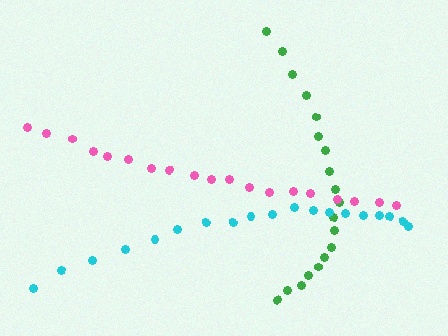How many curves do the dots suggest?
There are 3 distinct paths.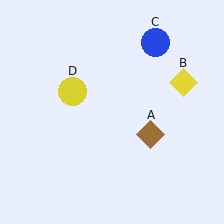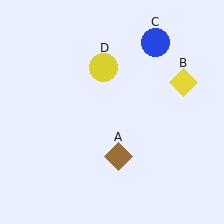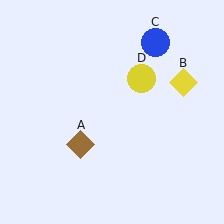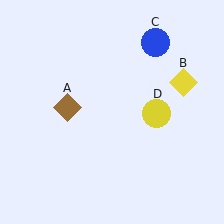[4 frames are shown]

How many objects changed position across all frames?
2 objects changed position: brown diamond (object A), yellow circle (object D).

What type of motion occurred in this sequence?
The brown diamond (object A), yellow circle (object D) rotated clockwise around the center of the scene.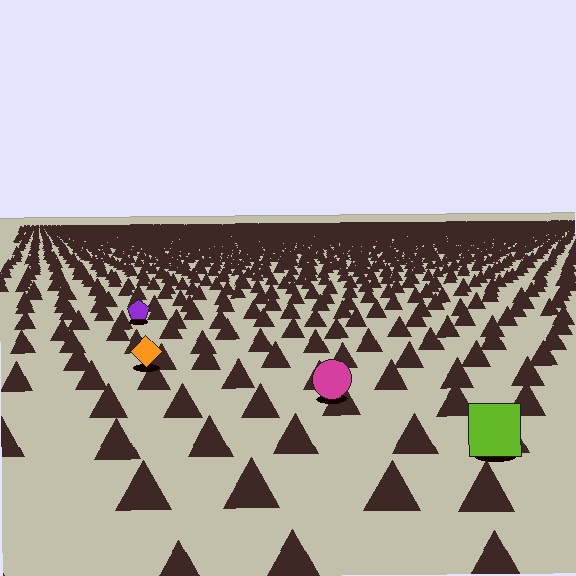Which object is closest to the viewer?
The lime square is closest. The texture marks near it are larger and more spread out.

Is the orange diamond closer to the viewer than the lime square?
No. The lime square is closer — you can tell from the texture gradient: the ground texture is coarser near it.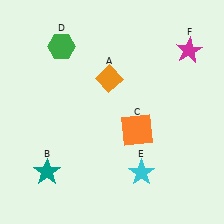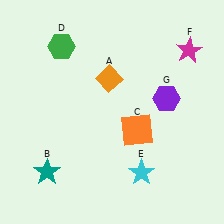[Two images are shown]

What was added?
A purple hexagon (G) was added in Image 2.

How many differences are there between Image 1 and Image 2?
There is 1 difference between the two images.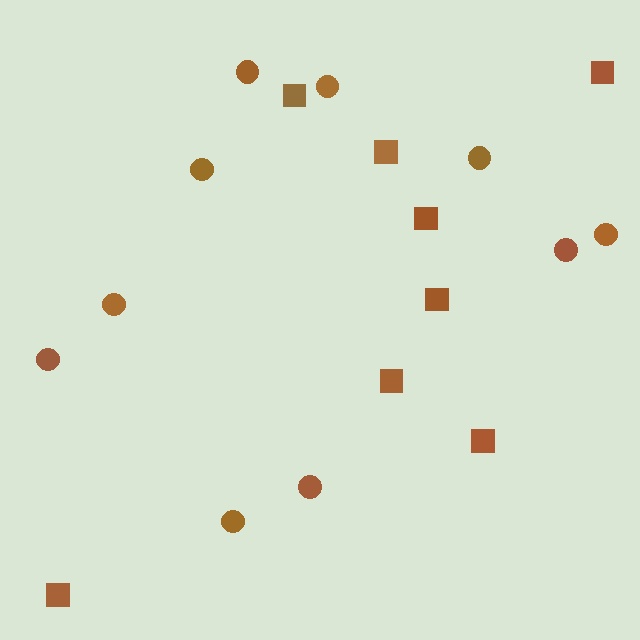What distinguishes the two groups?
There are 2 groups: one group of squares (8) and one group of circles (10).